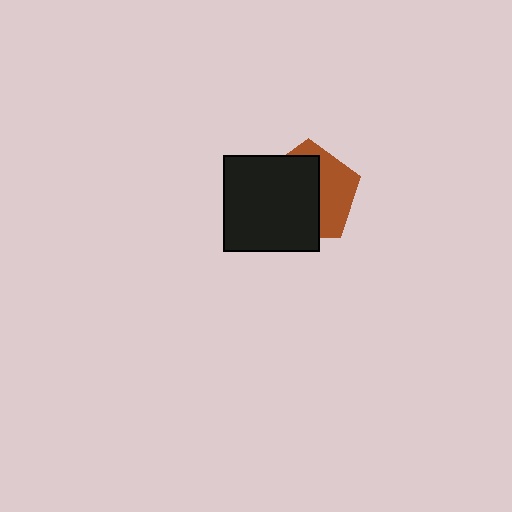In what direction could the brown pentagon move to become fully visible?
The brown pentagon could move right. That would shift it out from behind the black square entirely.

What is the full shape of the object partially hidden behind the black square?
The partially hidden object is a brown pentagon.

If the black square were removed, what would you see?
You would see the complete brown pentagon.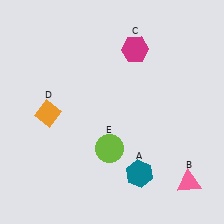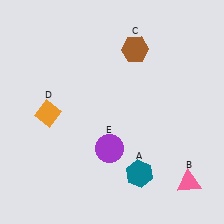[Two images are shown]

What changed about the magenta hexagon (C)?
In Image 1, C is magenta. In Image 2, it changed to brown.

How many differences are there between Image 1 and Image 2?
There are 2 differences between the two images.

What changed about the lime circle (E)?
In Image 1, E is lime. In Image 2, it changed to purple.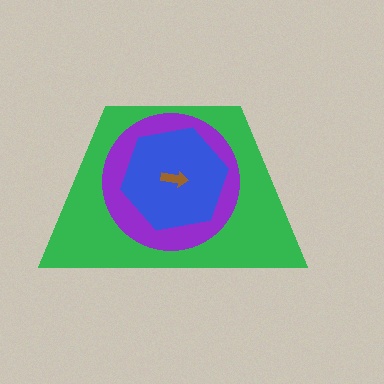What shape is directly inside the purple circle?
The blue hexagon.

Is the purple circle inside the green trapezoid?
Yes.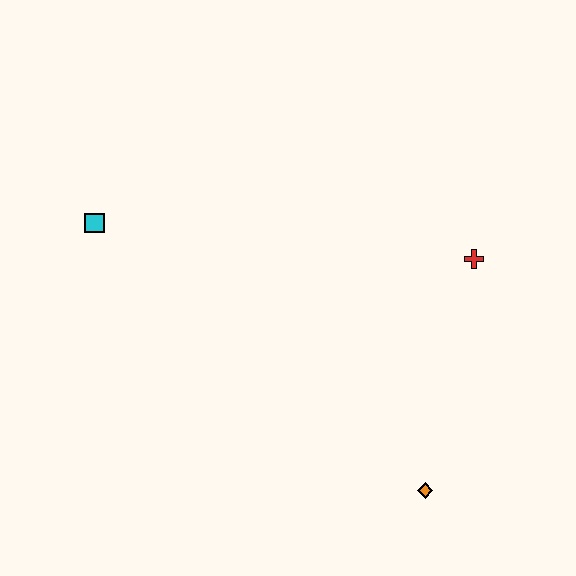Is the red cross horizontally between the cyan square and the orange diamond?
No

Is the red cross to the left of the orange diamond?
No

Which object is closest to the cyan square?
The red cross is closest to the cyan square.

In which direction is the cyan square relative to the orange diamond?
The cyan square is to the left of the orange diamond.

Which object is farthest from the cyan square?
The orange diamond is farthest from the cyan square.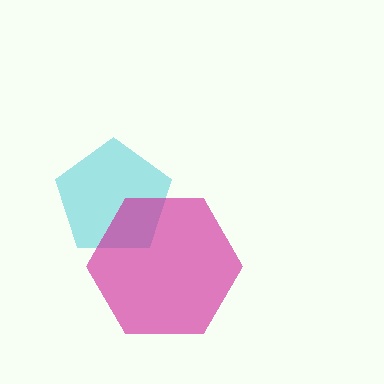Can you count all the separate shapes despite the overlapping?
Yes, there are 2 separate shapes.